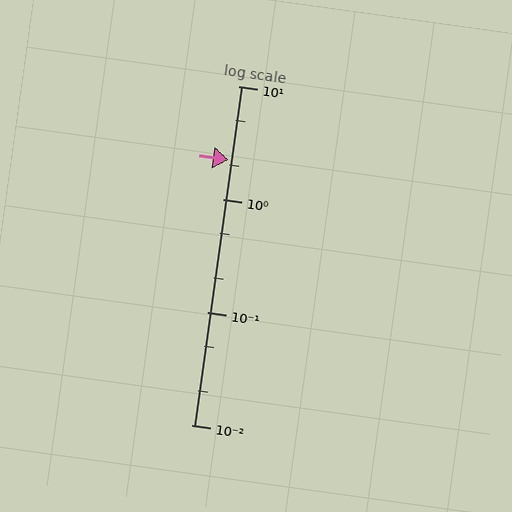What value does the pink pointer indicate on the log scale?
The pointer indicates approximately 2.2.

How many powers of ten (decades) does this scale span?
The scale spans 3 decades, from 0.01 to 10.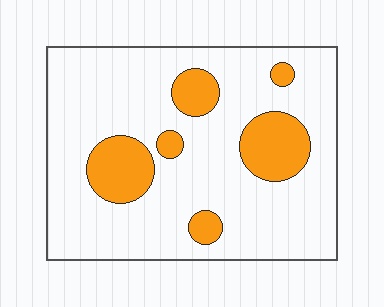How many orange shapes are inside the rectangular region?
6.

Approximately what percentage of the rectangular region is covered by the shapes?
Approximately 20%.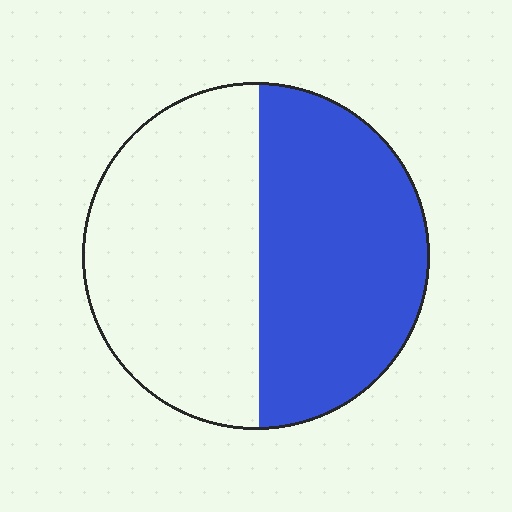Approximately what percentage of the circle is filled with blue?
Approximately 50%.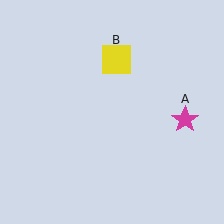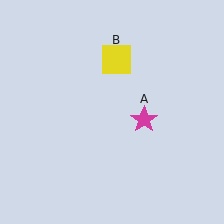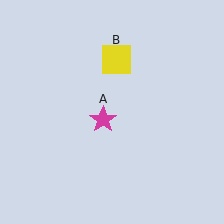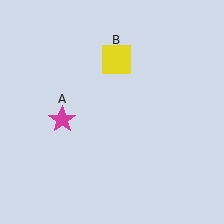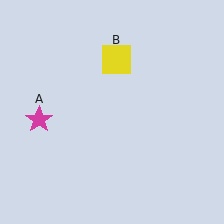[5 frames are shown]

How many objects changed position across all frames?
1 object changed position: magenta star (object A).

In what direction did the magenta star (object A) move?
The magenta star (object A) moved left.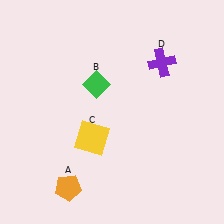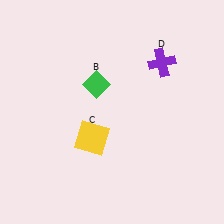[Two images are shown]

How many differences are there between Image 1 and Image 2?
There is 1 difference between the two images.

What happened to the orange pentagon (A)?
The orange pentagon (A) was removed in Image 2. It was in the bottom-left area of Image 1.